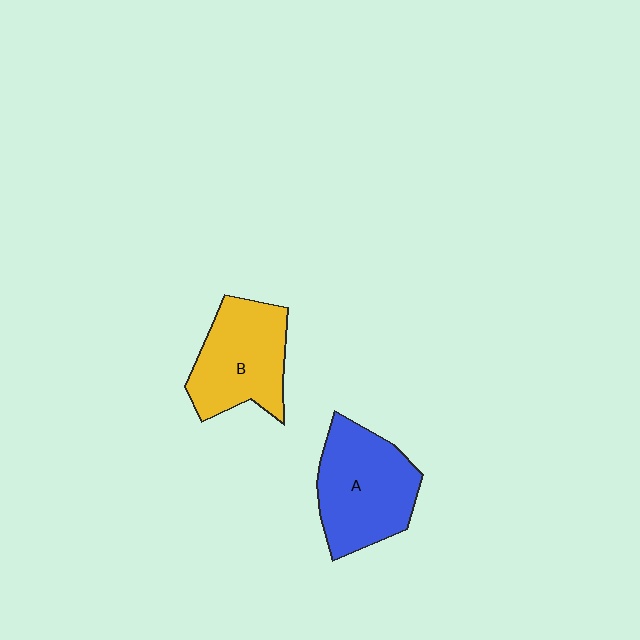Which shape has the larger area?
Shape A (blue).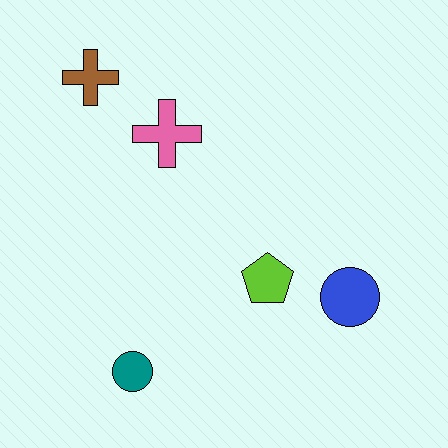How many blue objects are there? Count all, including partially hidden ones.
There is 1 blue object.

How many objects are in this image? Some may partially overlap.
There are 5 objects.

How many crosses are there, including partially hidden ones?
There are 2 crosses.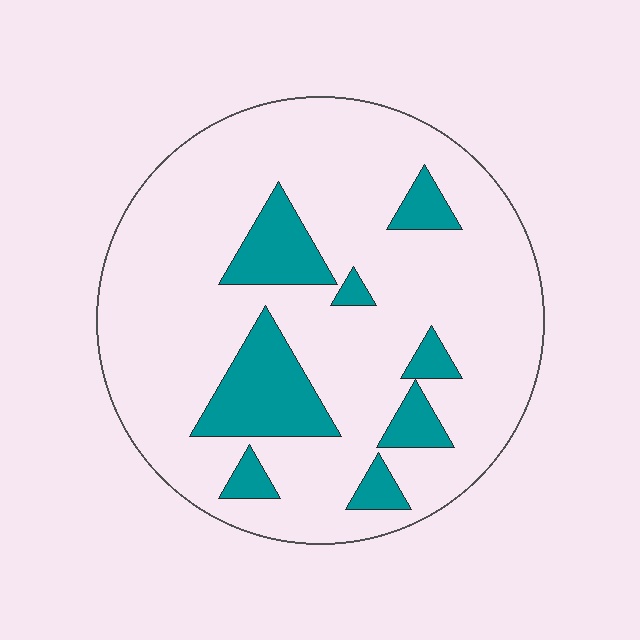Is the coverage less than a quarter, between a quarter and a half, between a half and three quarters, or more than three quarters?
Less than a quarter.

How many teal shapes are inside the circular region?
8.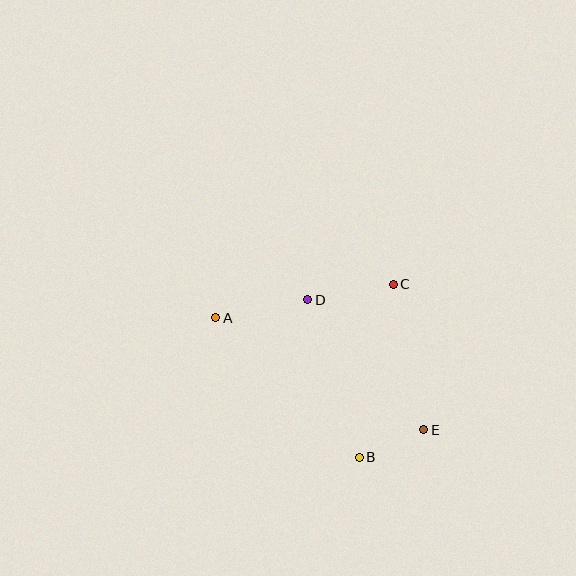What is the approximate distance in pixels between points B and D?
The distance between B and D is approximately 165 pixels.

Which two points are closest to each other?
Points B and E are closest to each other.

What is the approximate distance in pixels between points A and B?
The distance between A and B is approximately 200 pixels.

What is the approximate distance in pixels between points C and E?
The distance between C and E is approximately 148 pixels.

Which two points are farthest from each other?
Points A and E are farthest from each other.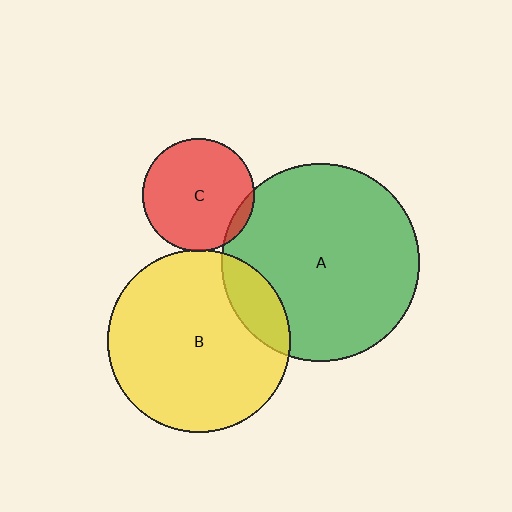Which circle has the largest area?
Circle A (green).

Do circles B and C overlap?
Yes.